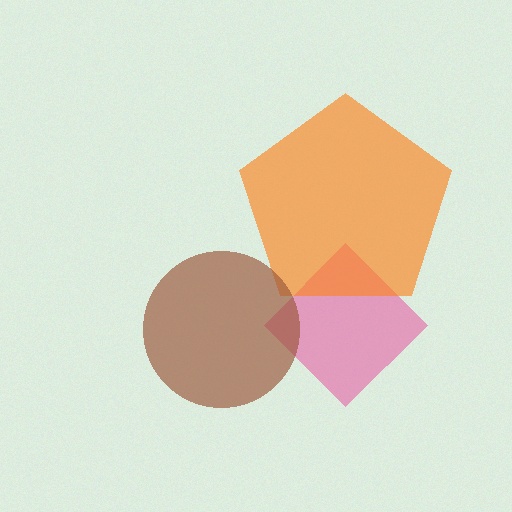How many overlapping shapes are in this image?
There are 3 overlapping shapes in the image.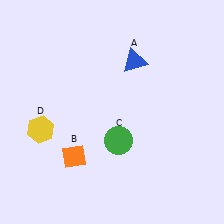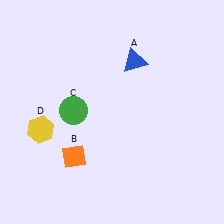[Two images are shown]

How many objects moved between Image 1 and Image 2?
1 object moved between the two images.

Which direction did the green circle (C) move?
The green circle (C) moved left.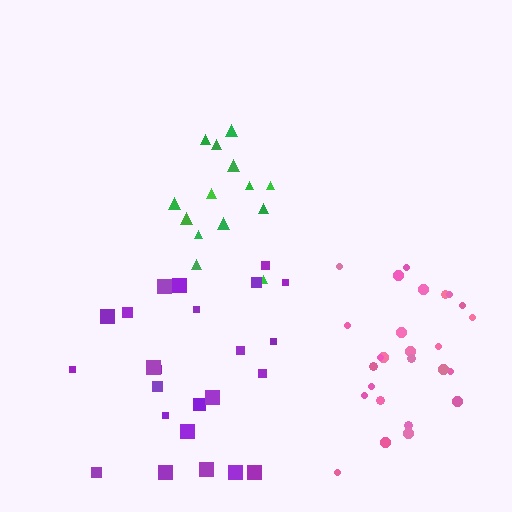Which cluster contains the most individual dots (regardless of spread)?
Pink (26).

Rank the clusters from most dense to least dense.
green, pink, purple.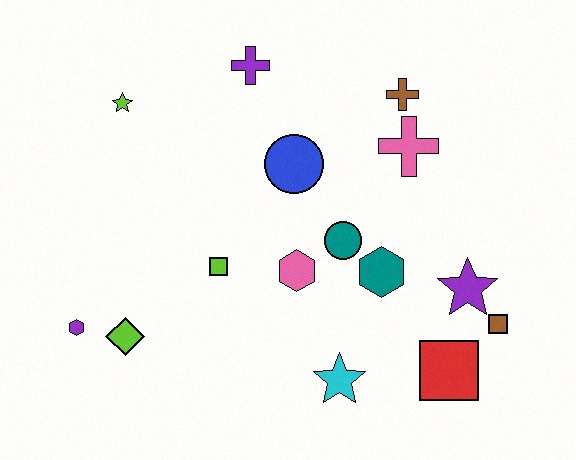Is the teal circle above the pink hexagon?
Yes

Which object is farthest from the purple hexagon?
The brown square is farthest from the purple hexagon.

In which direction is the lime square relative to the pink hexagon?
The lime square is to the left of the pink hexagon.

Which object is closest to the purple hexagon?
The lime diamond is closest to the purple hexagon.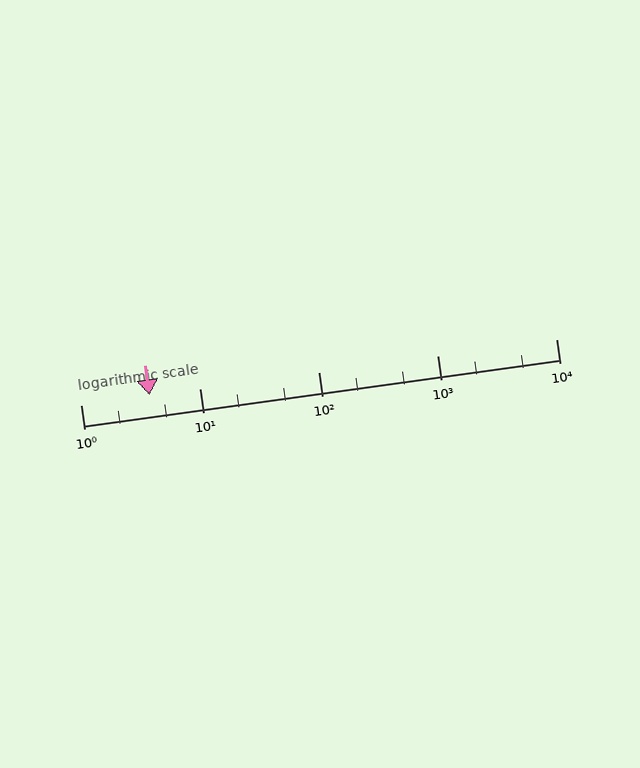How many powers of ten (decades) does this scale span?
The scale spans 4 decades, from 1 to 10000.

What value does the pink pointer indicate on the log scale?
The pointer indicates approximately 3.8.